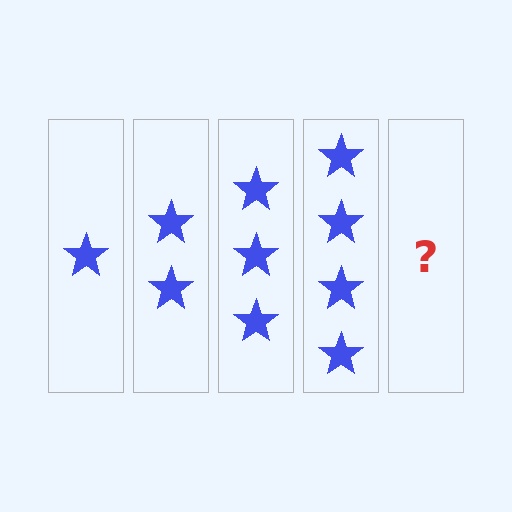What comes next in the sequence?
The next element should be 5 stars.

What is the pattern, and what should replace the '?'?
The pattern is that each step adds one more star. The '?' should be 5 stars.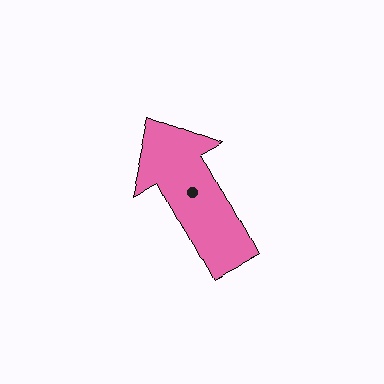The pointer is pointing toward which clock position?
Roughly 11 o'clock.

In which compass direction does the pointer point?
Northwest.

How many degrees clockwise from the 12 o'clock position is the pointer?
Approximately 331 degrees.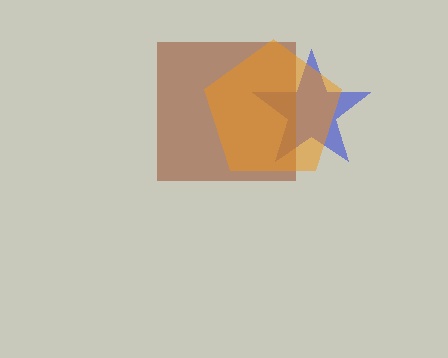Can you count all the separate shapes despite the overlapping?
Yes, there are 3 separate shapes.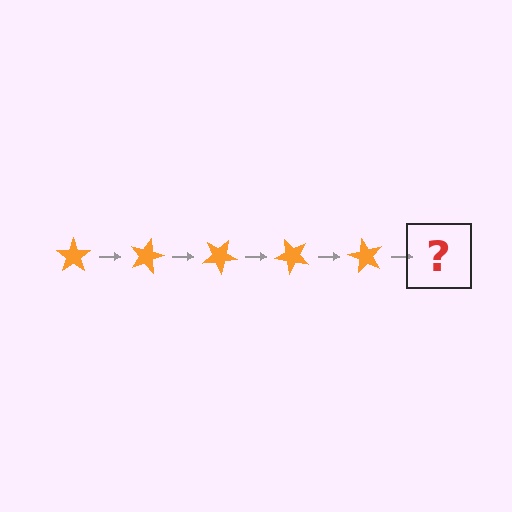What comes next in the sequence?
The next element should be an orange star rotated 75 degrees.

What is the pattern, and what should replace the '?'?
The pattern is that the star rotates 15 degrees each step. The '?' should be an orange star rotated 75 degrees.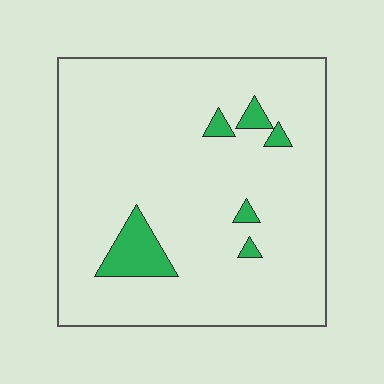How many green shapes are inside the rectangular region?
6.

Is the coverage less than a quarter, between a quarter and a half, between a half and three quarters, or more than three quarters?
Less than a quarter.